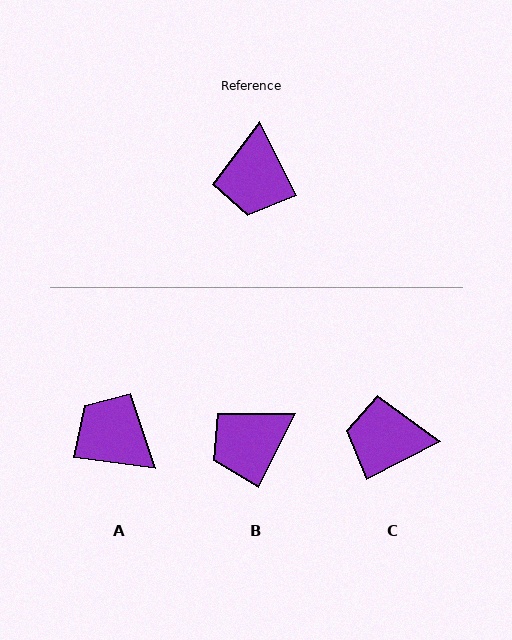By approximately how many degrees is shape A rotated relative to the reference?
Approximately 124 degrees clockwise.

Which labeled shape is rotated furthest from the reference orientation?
A, about 124 degrees away.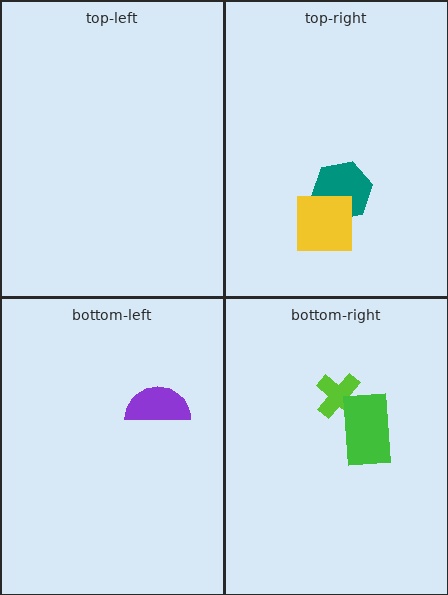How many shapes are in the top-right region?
2.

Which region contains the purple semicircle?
The bottom-left region.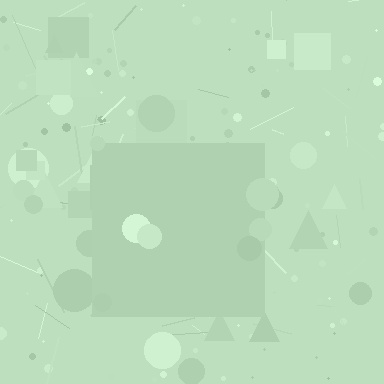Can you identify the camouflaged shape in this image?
The camouflaged shape is a square.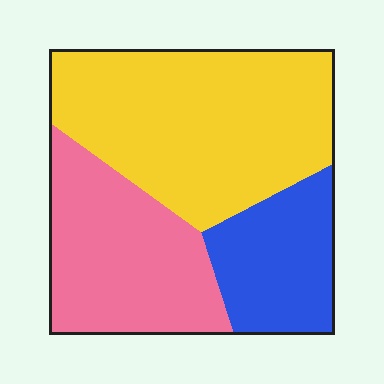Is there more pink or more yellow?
Yellow.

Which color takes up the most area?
Yellow, at roughly 50%.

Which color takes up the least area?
Blue, at roughly 20%.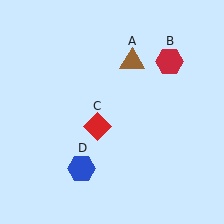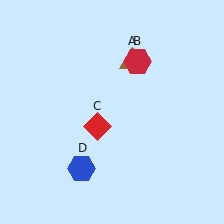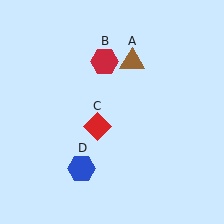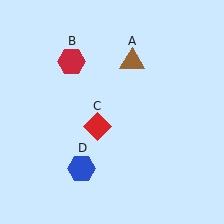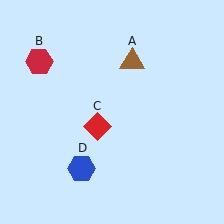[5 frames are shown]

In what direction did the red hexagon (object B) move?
The red hexagon (object B) moved left.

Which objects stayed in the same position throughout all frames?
Brown triangle (object A) and red diamond (object C) and blue hexagon (object D) remained stationary.